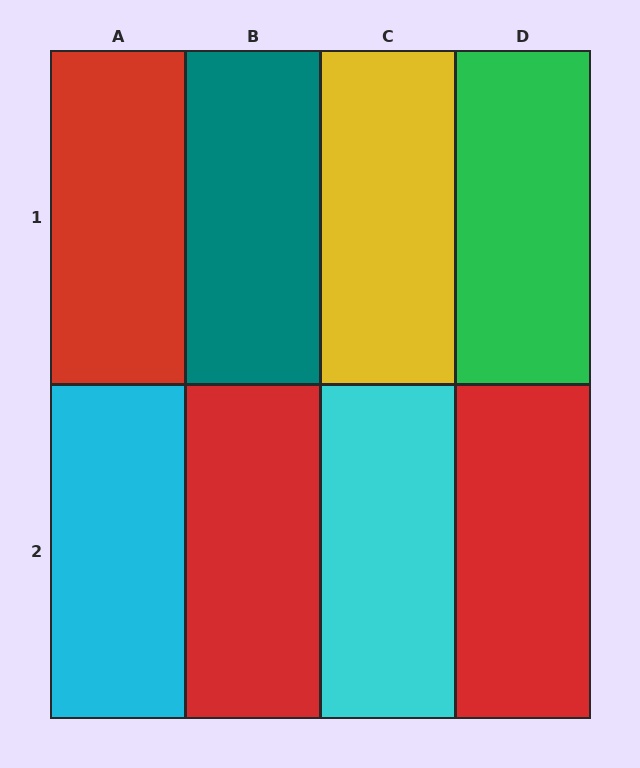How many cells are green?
1 cell is green.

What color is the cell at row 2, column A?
Cyan.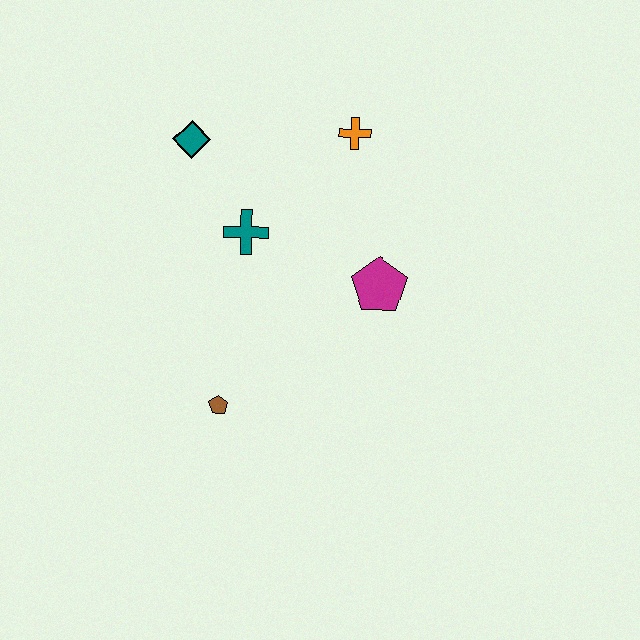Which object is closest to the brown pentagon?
The teal cross is closest to the brown pentagon.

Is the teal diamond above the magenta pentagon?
Yes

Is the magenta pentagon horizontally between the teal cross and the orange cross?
No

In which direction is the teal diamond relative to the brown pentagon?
The teal diamond is above the brown pentagon.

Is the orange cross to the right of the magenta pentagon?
No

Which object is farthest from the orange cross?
The brown pentagon is farthest from the orange cross.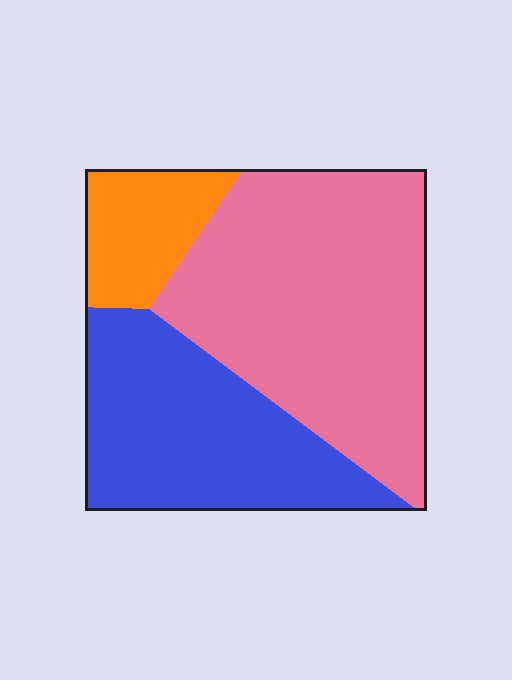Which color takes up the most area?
Pink, at roughly 50%.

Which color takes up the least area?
Orange, at roughly 15%.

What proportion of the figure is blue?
Blue takes up about one third (1/3) of the figure.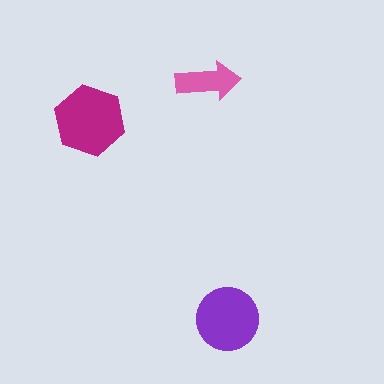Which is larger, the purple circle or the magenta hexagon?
The magenta hexagon.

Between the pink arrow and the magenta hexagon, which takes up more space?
The magenta hexagon.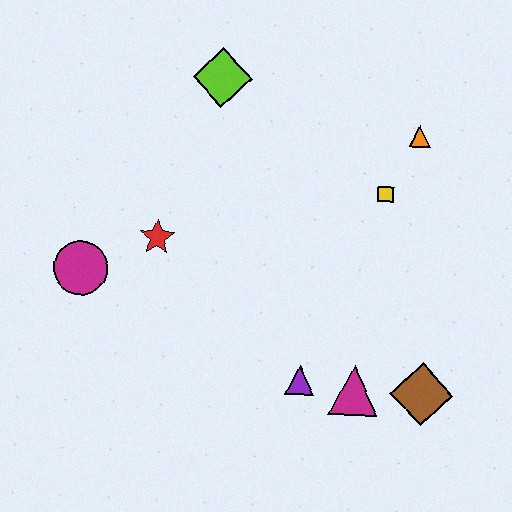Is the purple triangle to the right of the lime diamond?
Yes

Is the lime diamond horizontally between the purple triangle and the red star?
Yes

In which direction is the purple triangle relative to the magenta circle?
The purple triangle is to the right of the magenta circle.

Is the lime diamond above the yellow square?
Yes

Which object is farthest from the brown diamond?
The lime diamond is farthest from the brown diamond.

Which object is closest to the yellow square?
The orange triangle is closest to the yellow square.